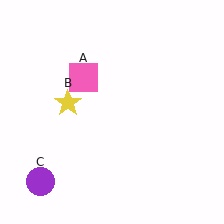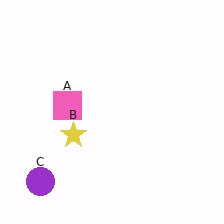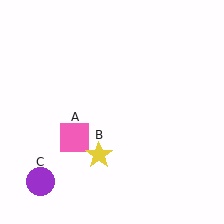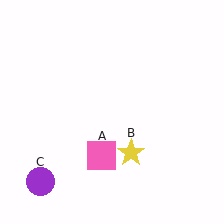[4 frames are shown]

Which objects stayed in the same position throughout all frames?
Purple circle (object C) remained stationary.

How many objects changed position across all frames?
2 objects changed position: pink square (object A), yellow star (object B).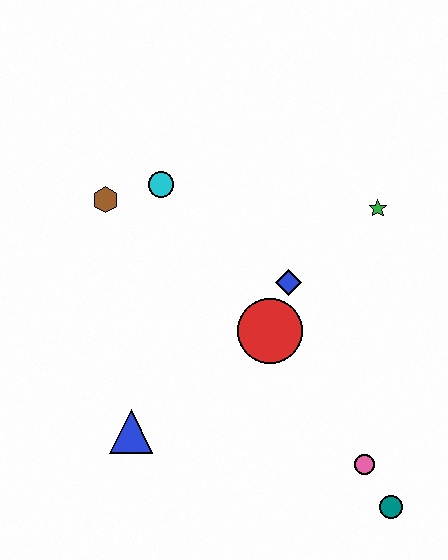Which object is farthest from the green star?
The blue triangle is farthest from the green star.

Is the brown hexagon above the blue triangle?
Yes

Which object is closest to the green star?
The blue diamond is closest to the green star.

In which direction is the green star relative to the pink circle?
The green star is above the pink circle.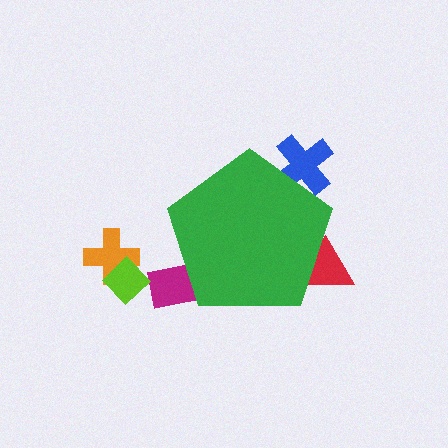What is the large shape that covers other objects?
A green pentagon.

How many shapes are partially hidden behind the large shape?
3 shapes are partially hidden.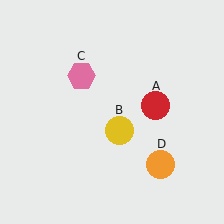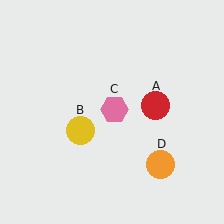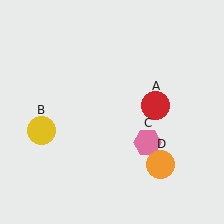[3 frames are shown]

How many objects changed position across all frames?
2 objects changed position: yellow circle (object B), pink hexagon (object C).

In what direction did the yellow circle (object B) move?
The yellow circle (object B) moved left.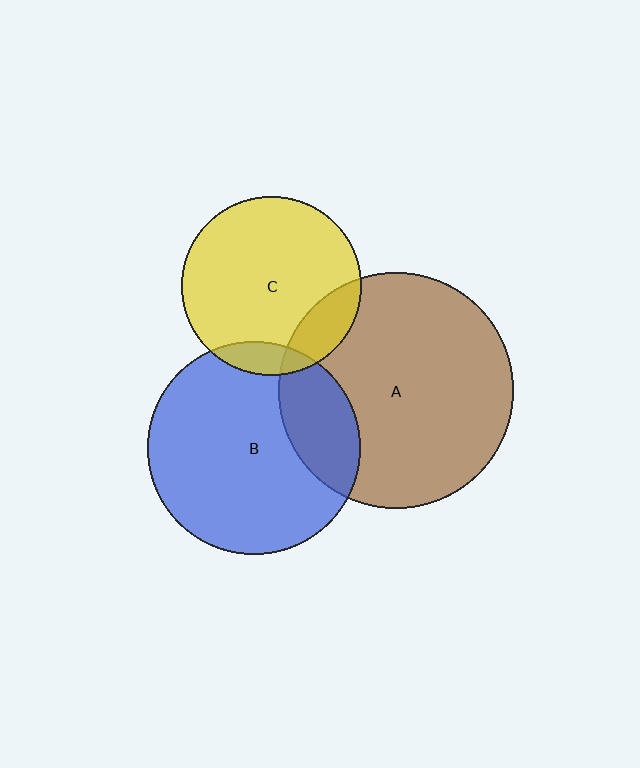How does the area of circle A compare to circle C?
Approximately 1.7 times.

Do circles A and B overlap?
Yes.